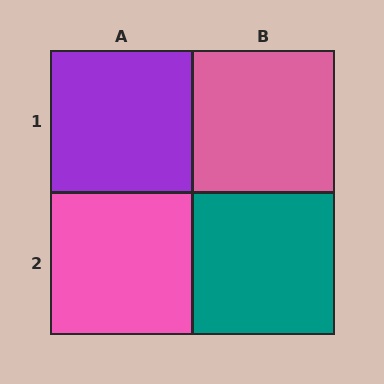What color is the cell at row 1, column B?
Pink.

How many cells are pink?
2 cells are pink.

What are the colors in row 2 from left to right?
Pink, teal.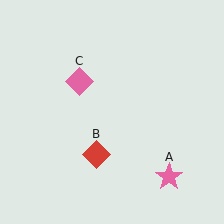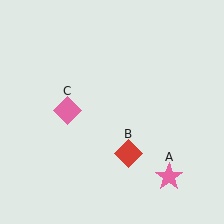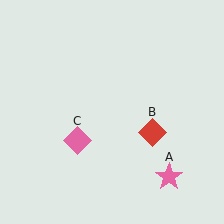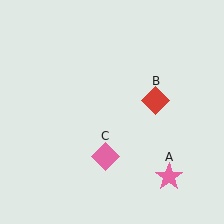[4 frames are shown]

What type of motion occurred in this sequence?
The red diamond (object B), pink diamond (object C) rotated counterclockwise around the center of the scene.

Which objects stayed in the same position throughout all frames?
Pink star (object A) remained stationary.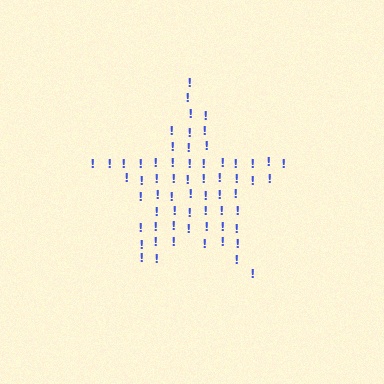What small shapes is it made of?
It is made of small exclamation marks.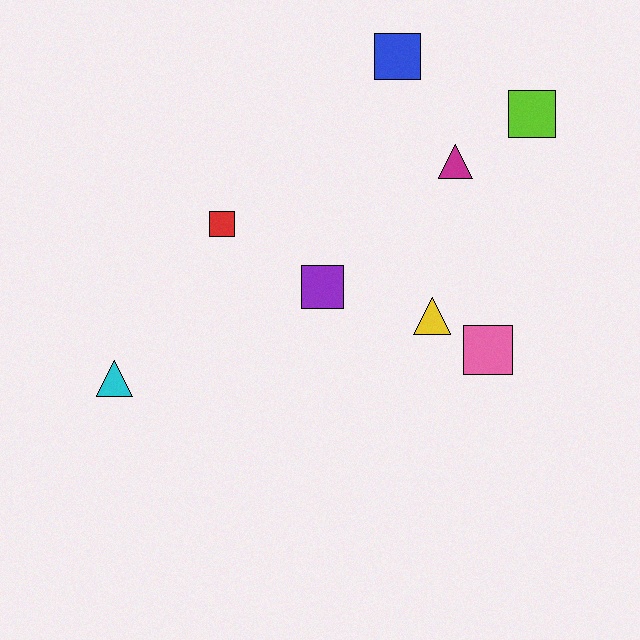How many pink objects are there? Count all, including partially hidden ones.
There is 1 pink object.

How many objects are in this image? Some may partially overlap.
There are 8 objects.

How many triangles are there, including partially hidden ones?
There are 3 triangles.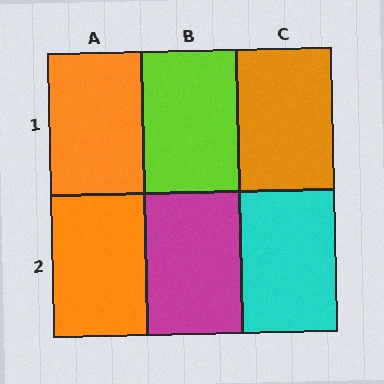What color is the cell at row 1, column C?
Orange.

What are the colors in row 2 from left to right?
Orange, magenta, cyan.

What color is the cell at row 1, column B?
Lime.